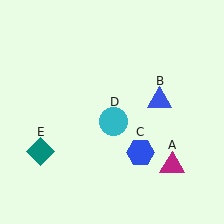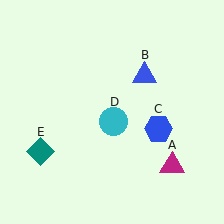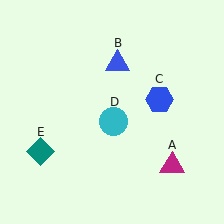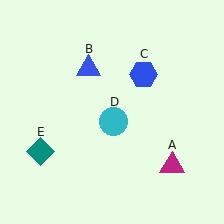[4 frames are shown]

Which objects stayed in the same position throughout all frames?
Magenta triangle (object A) and cyan circle (object D) and teal diamond (object E) remained stationary.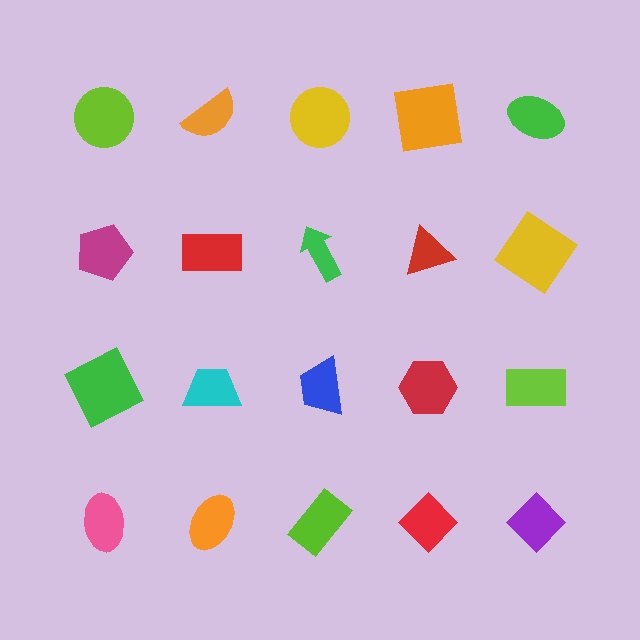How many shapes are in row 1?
5 shapes.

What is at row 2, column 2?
A red rectangle.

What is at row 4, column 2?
An orange ellipse.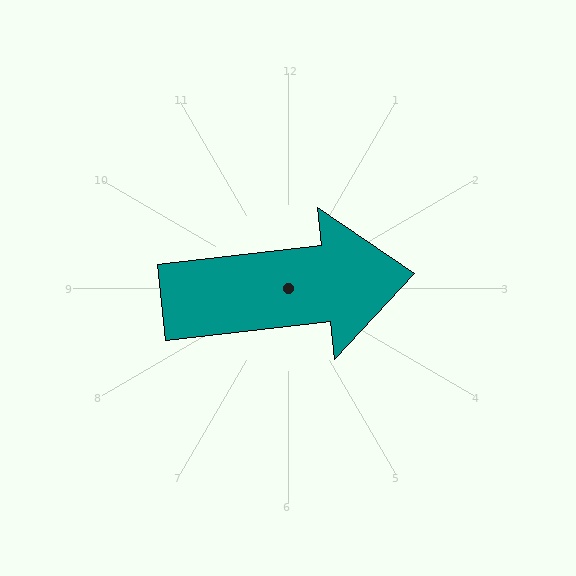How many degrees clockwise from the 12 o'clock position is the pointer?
Approximately 84 degrees.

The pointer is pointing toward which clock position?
Roughly 3 o'clock.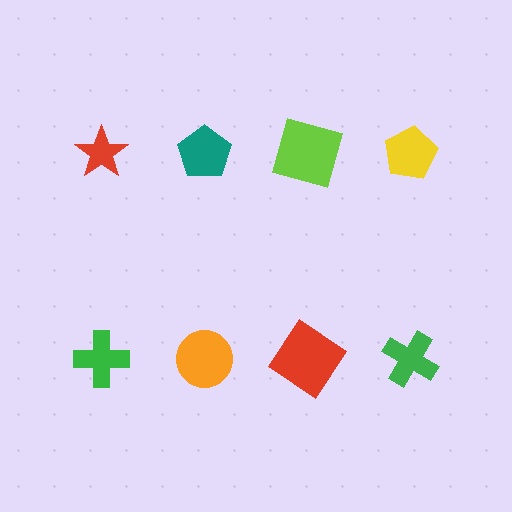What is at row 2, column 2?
An orange circle.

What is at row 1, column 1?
A red star.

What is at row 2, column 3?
A red diamond.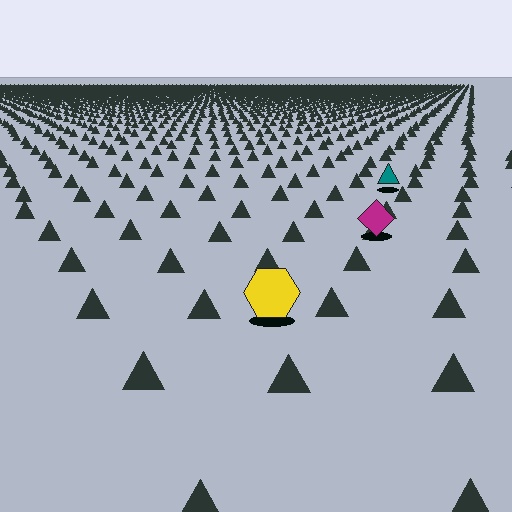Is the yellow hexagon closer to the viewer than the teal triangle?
Yes. The yellow hexagon is closer — you can tell from the texture gradient: the ground texture is coarser near it.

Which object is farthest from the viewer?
The teal triangle is farthest from the viewer. It appears smaller and the ground texture around it is denser.